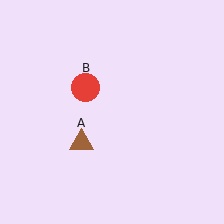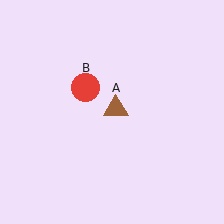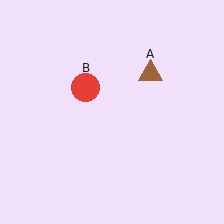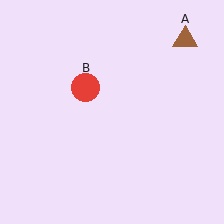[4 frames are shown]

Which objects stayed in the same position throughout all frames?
Red circle (object B) remained stationary.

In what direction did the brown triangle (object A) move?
The brown triangle (object A) moved up and to the right.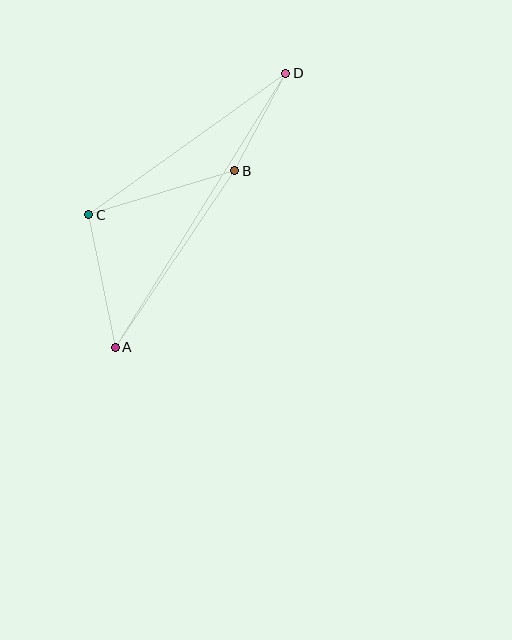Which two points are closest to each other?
Points B and D are closest to each other.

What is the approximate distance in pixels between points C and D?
The distance between C and D is approximately 243 pixels.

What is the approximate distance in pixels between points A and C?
The distance between A and C is approximately 135 pixels.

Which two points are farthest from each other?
Points A and D are farthest from each other.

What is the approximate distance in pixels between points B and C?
The distance between B and C is approximately 152 pixels.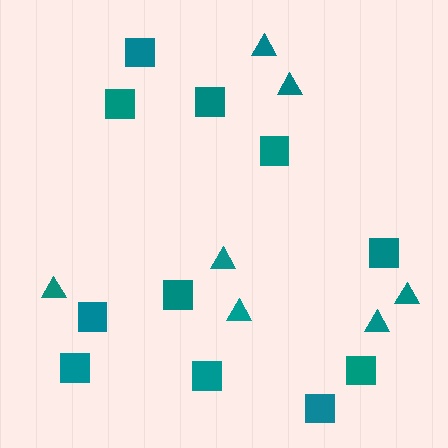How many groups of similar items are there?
There are 2 groups: one group of triangles (7) and one group of squares (11).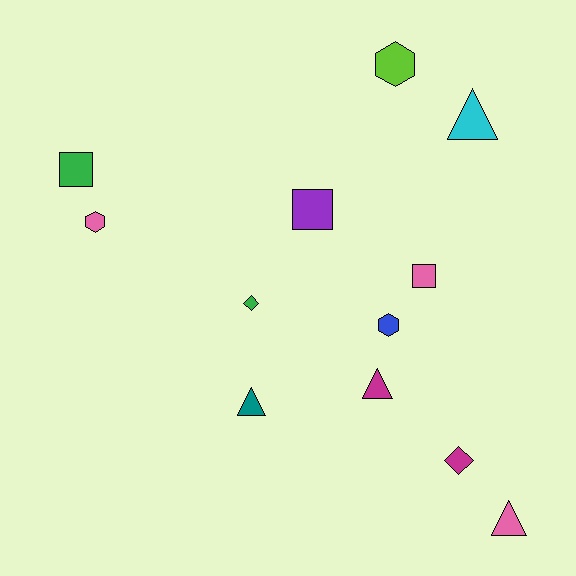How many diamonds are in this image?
There are 2 diamonds.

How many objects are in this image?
There are 12 objects.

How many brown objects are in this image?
There are no brown objects.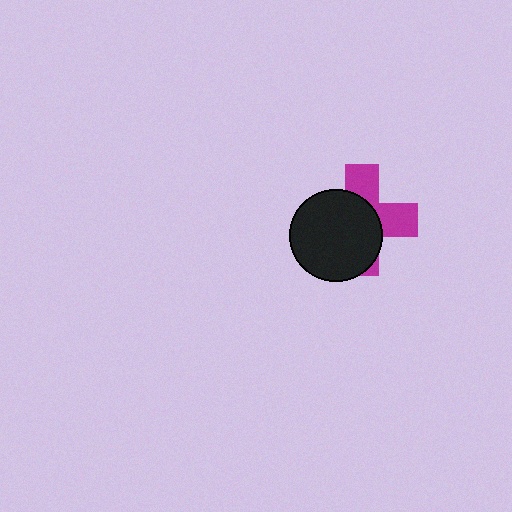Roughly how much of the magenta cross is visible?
A small part of it is visible (roughly 41%).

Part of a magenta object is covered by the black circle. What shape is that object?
It is a cross.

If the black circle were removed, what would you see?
You would see the complete magenta cross.